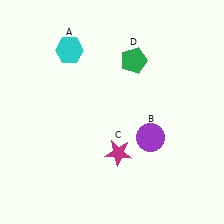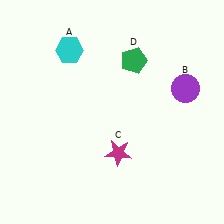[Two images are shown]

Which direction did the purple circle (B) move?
The purple circle (B) moved up.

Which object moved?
The purple circle (B) moved up.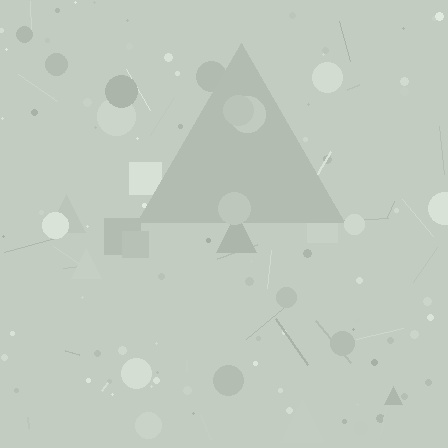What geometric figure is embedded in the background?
A triangle is embedded in the background.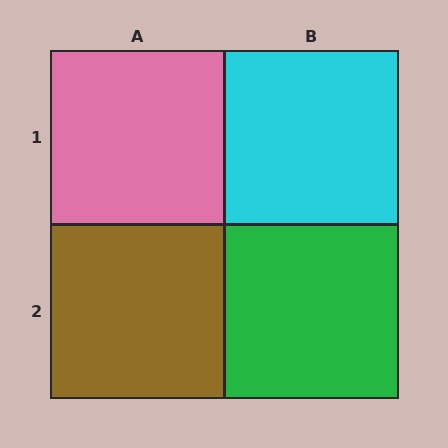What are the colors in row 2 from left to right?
Brown, green.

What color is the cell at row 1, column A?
Pink.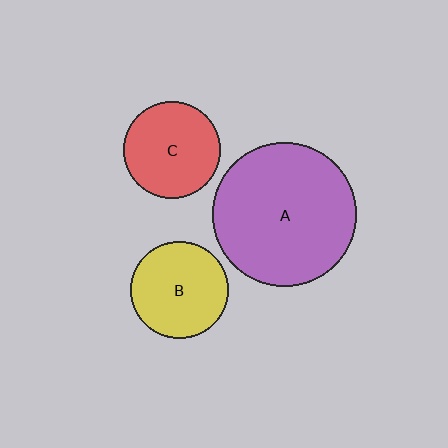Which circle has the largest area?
Circle A (purple).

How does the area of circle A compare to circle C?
Approximately 2.2 times.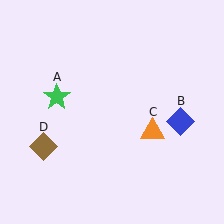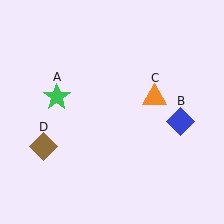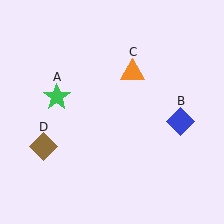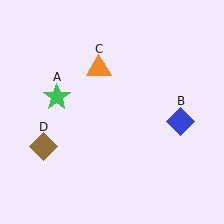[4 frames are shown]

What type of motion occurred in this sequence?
The orange triangle (object C) rotated counterclockwise around the center of the scene.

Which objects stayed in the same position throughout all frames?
Green star (object A) and blue diamond (object B) and brown diamond (object D) remained stationary.